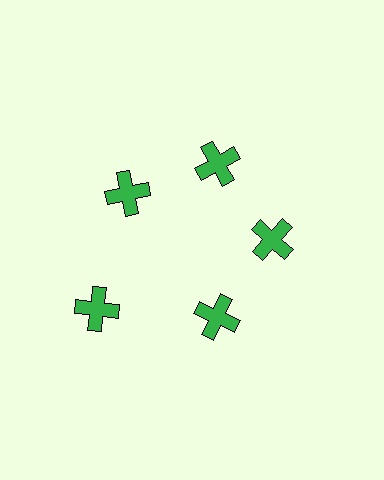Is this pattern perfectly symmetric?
No. The 5 green crosses are arranged in a ring, but one element near the 8 o'clock position is pushed outward from the center, breaking the 5-fold rotational symmetry.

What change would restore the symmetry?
The symmetry would be restored by moving it inward, back onto the ring so that all 5 crosses sit at equal angles and equal distance from the center.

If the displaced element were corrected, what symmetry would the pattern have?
It would have 5-fold rotational symmetry — the pattern would map onto itself every 72 degrees.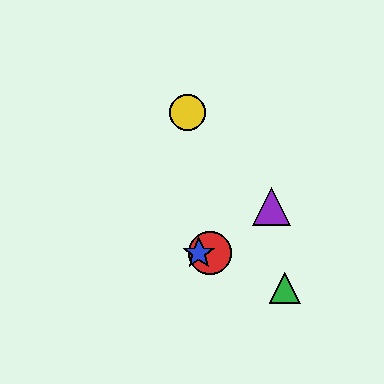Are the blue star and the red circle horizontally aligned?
Yes, both are at y≈253.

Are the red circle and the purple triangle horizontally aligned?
No, the red circle is at y≈253 and the purple triangle is at y≈207.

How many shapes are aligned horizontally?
2 shapes (the red circle, the blue star) are aligned horizontally.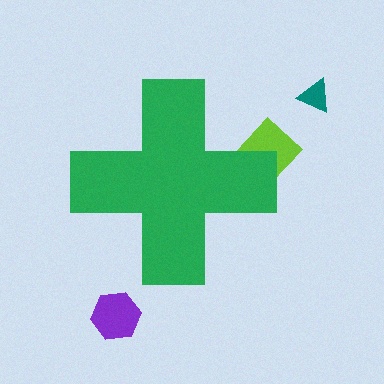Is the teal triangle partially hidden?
No, the teal triangle is fully visible.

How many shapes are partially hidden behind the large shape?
1 shape is partially hidden.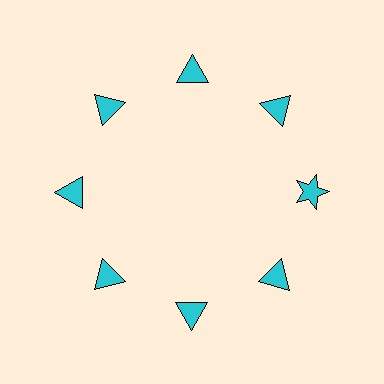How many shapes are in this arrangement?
There are 8 shapes arranged in a ring pattern.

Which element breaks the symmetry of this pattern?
The cyan star at roughly the 3 o'clock position breaks the symmetry. All other shapes are cyan triangles.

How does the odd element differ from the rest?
It has a different shape: star instead of triangle.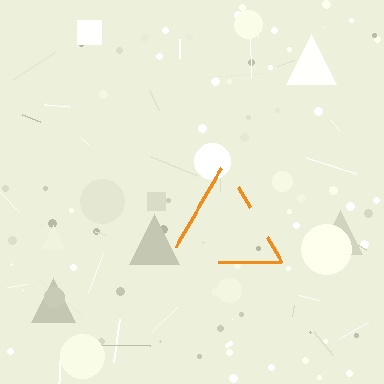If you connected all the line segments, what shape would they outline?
They would outline a triangle.